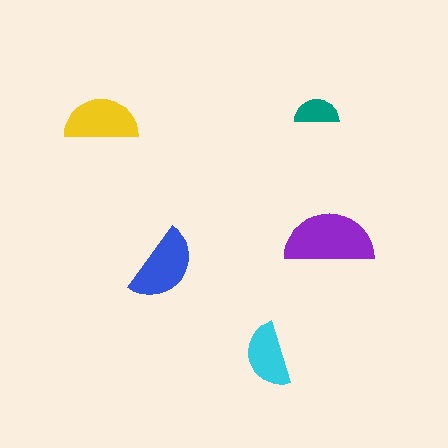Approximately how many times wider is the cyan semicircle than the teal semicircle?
About 1.5 times wider.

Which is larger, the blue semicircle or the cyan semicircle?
The blue one.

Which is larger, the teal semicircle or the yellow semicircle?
The yellow one.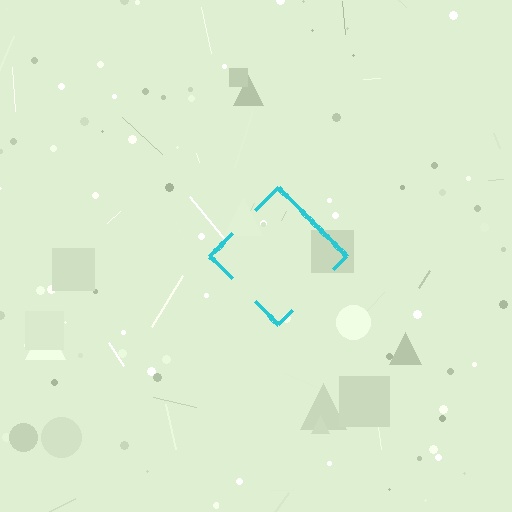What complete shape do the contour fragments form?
The contour fragments form a diamond.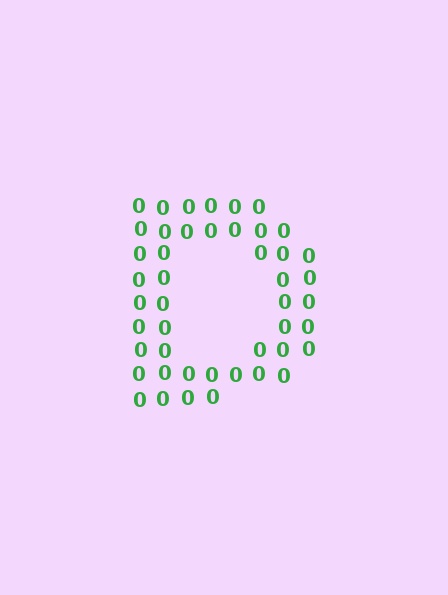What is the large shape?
The large shape is the letter D.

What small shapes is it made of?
It is made of small digit 0's.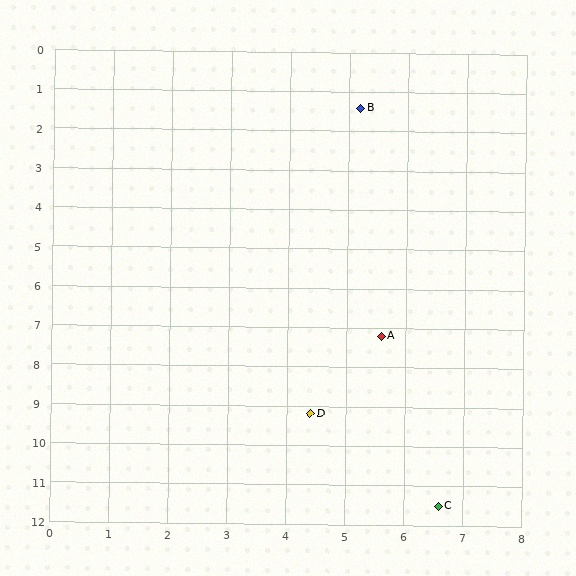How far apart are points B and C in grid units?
Points B and C are about 10.2 grid units apart.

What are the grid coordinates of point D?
Point D is at approximately (4.4, 9.2).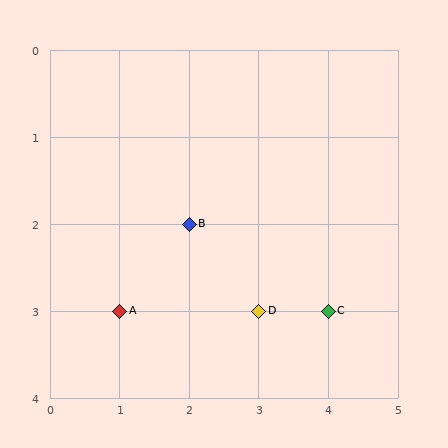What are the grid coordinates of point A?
Point A is at grid coordinates (1, 3).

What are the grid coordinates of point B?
Point B is at grid coordinates (2, 2).